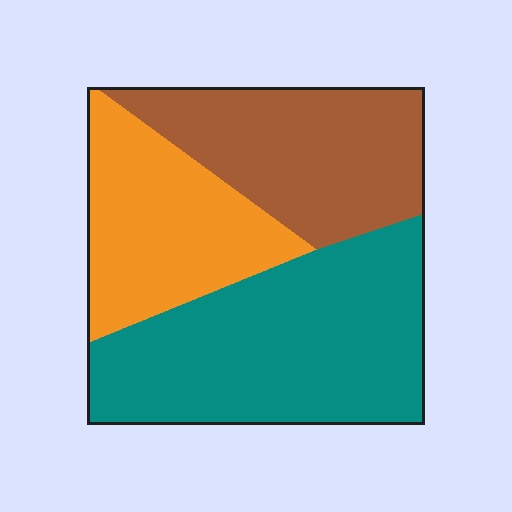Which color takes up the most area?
Teal, at roughly 45%.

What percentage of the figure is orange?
Orange covers 26% of the figure.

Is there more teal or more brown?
Teal.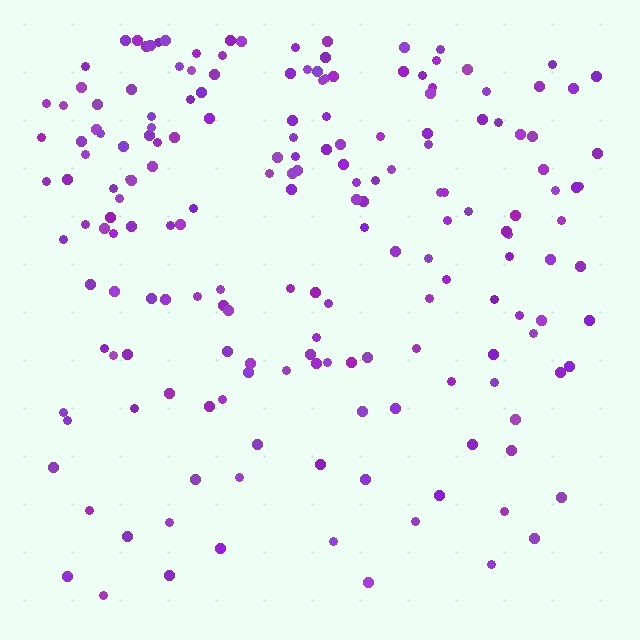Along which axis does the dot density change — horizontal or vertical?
Vertical.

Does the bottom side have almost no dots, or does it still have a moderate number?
Still a moderate number, just noticeably fewer than the top.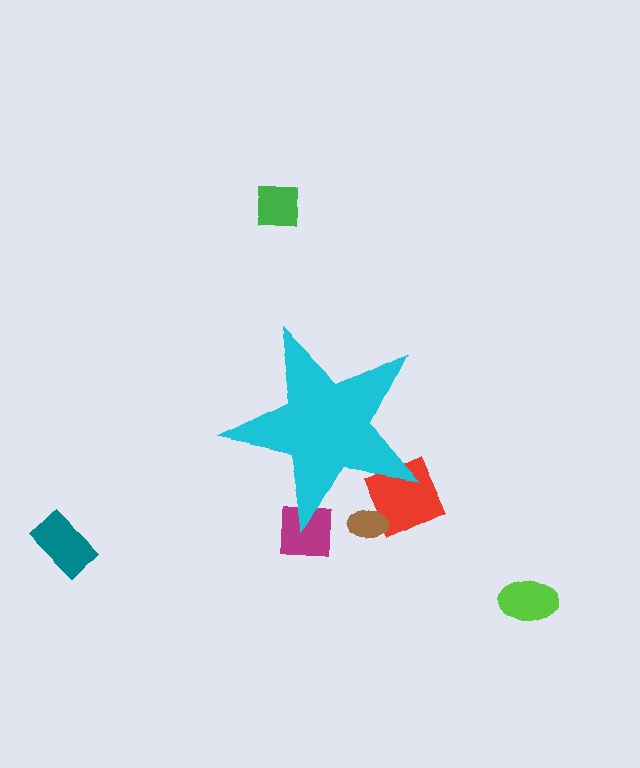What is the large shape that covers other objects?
A cyan star.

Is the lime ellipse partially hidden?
No, the lime ellipse is fully visible.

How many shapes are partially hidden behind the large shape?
3 shapes are partially hidden.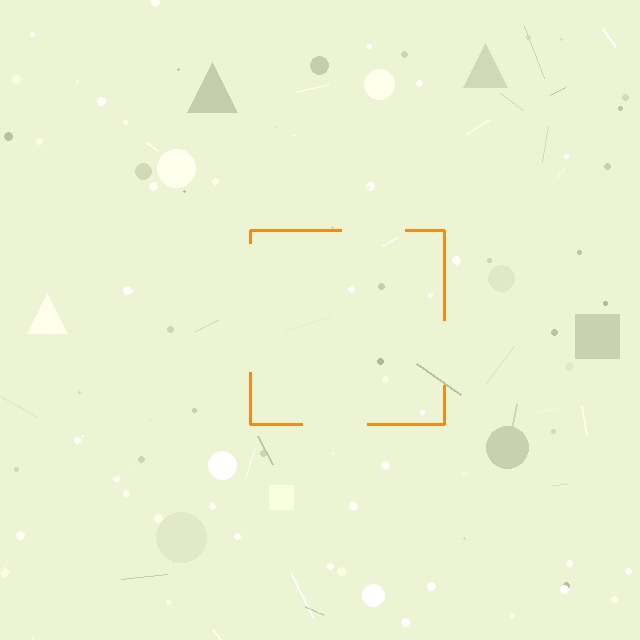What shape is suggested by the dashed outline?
The dashed outline suggests a square.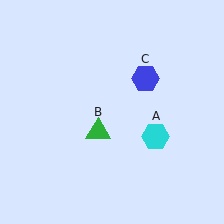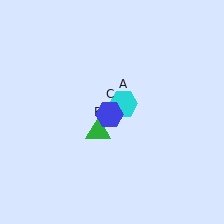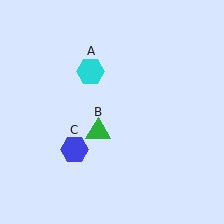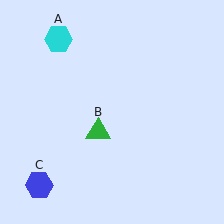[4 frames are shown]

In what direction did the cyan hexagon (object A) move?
The cyan hexagon (object A) moved up and to the left.